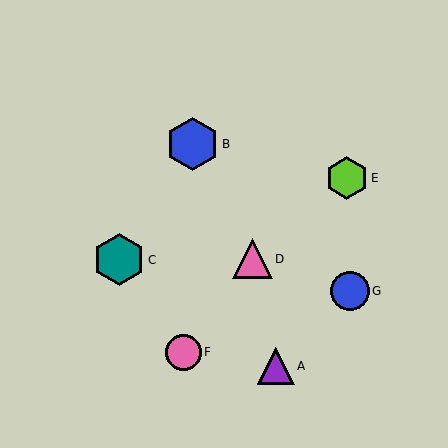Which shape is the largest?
The blue hexagon (labeled B) is the largest.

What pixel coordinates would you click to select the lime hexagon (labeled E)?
Click at (347, 178) to select the lime hexagon E.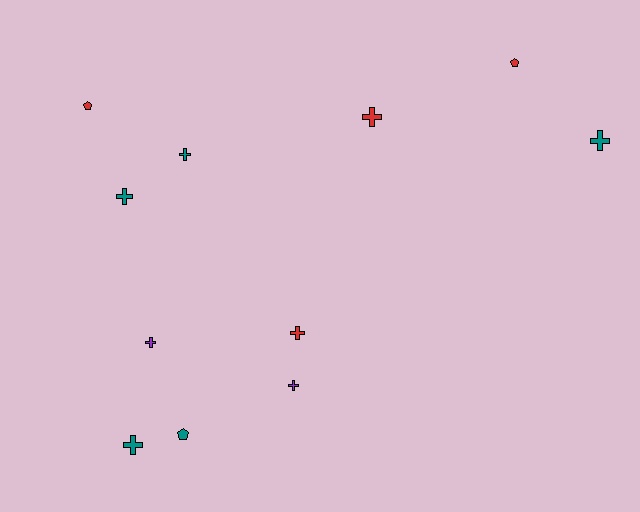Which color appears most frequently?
Teal, with 5 objects.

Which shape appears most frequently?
Cross, with 8 objects.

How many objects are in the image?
There are 11 objects.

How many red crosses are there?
There are 2 red crosses.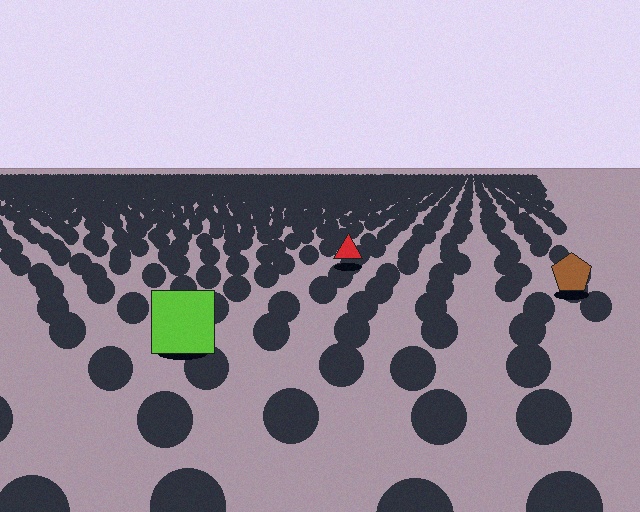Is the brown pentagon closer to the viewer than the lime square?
No. The lime square is closer — you can tell from the texture gradient: the ground texture is coarser near it.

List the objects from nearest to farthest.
From nearest to farthest: the lime square, the brown pentagon, the red triangle.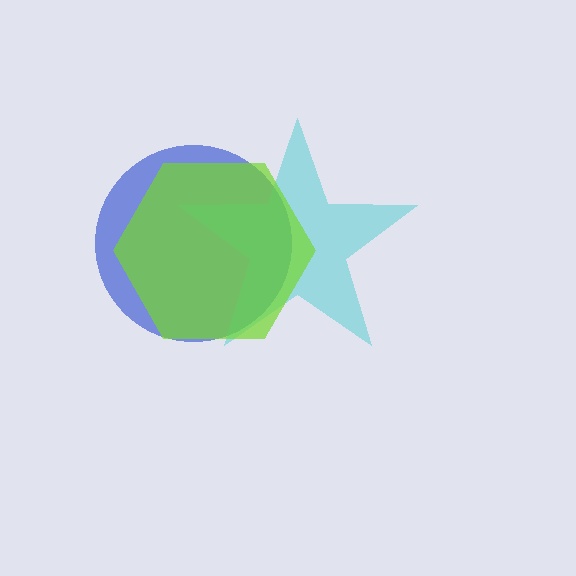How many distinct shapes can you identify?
There are 3 distinct shapes: a blue circle, a cyan star, a lime hexagon.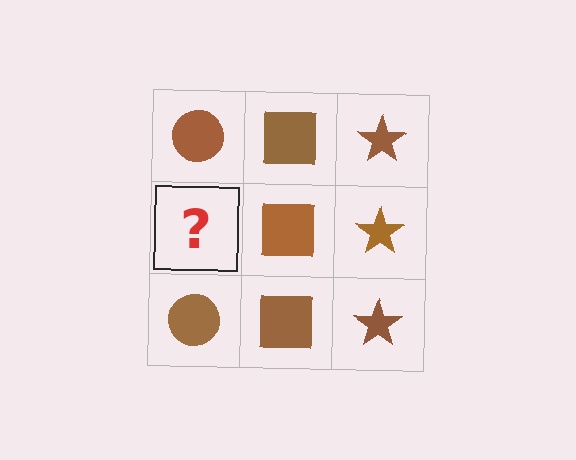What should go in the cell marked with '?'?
The missing cell should contain a brown circle.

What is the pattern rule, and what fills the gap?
The rule is that each column has a consistent shape. The gap should be filled with a brown circle.